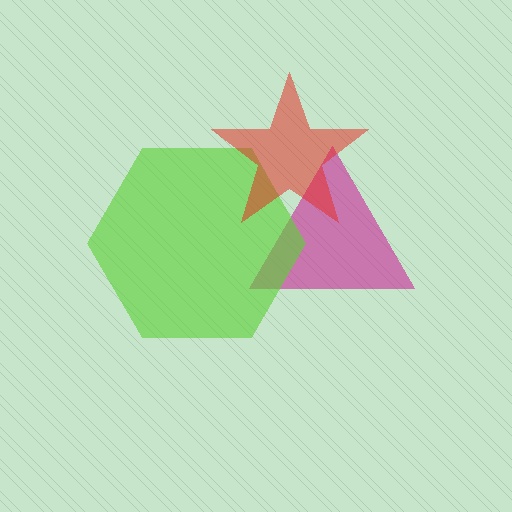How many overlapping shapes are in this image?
There are 3 overlapping shapes in the image.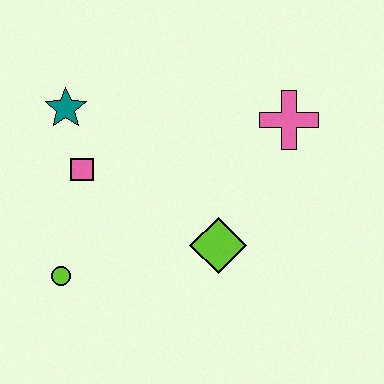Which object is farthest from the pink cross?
The lime circle is farthest from the pink cross.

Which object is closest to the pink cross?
The lime diamond is closest to the pink cross.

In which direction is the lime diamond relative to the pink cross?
The lime diamond is below the pink cross.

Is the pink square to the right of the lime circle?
Yes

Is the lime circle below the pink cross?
Yes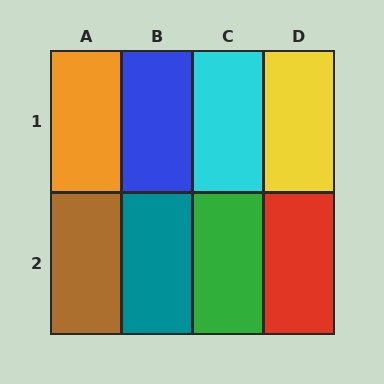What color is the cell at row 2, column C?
Green.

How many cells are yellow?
1 cell is yellow.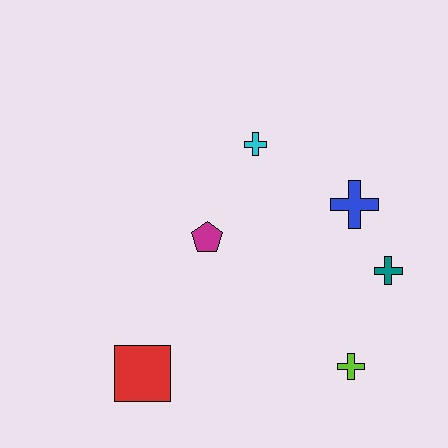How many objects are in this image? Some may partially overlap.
There are 6 objects.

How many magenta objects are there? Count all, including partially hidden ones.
There is 1 magenta object.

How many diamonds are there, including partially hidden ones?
There are no diamonds.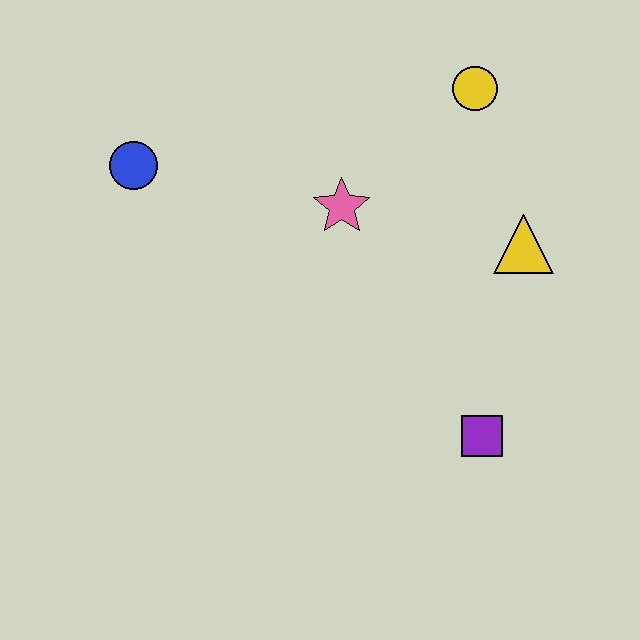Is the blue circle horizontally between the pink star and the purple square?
No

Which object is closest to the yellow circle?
The yellow triangle is closest to the yellow circle.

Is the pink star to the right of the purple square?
No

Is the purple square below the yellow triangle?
Yes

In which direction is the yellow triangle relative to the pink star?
The yellow triangle is to the right of the pink star.